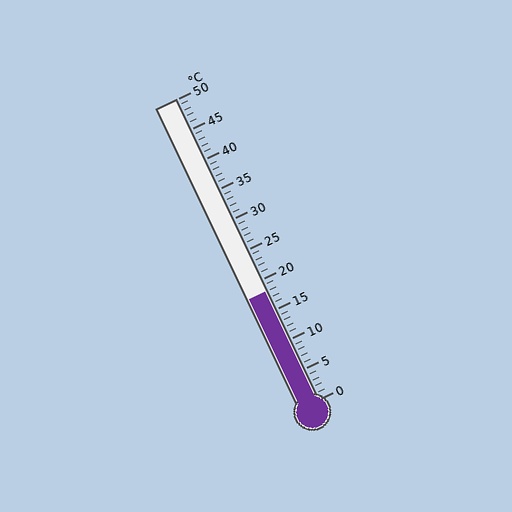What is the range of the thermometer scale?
The thermometer scale ranges from 0°C to 50°C.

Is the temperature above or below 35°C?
The temperature is below 35°C.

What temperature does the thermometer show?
The thermometer shows approximately 18°C.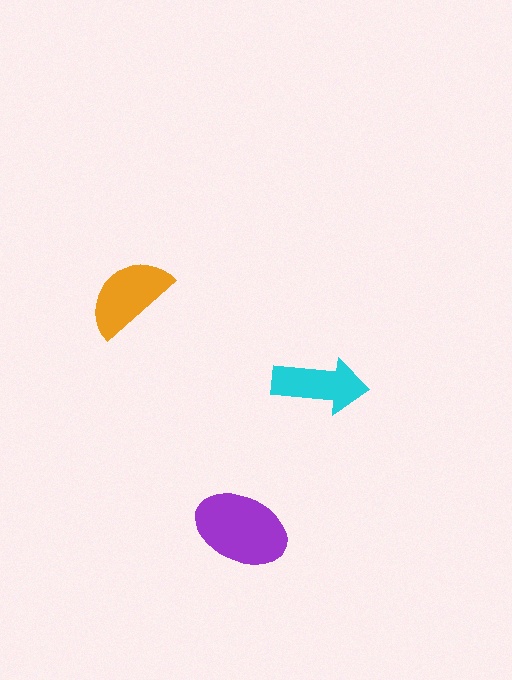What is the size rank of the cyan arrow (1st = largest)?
3rd.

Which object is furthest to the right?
The cyan arrow is rightmost.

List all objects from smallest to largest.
The cyan arrow, the orange semicircle, the purple ellipse.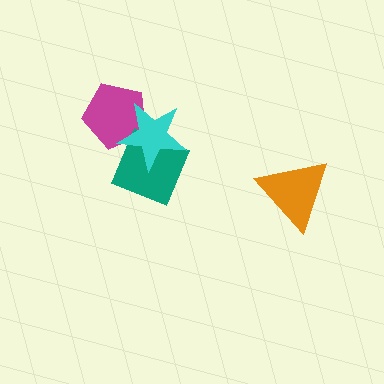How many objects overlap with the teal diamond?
2 objects overlap with the teal diamond.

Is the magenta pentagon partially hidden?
Yes, it is partially covered by another shape.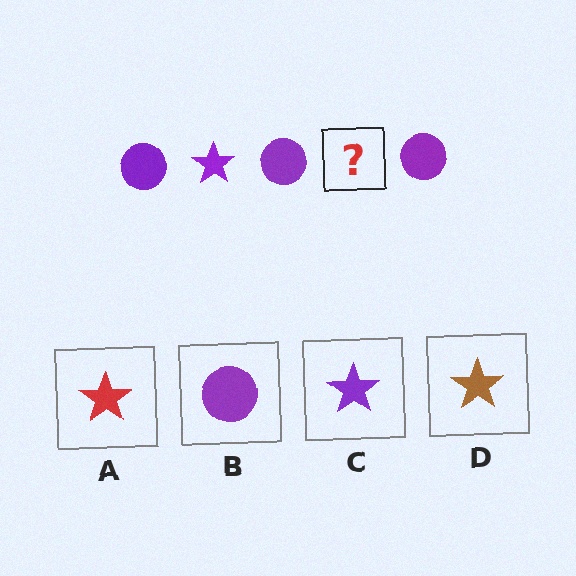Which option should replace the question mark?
Option C.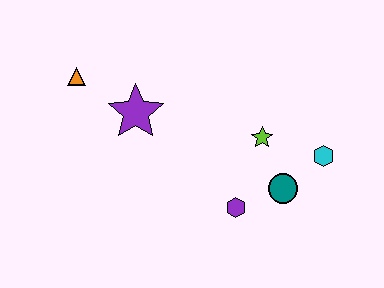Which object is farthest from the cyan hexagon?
The orange triangle is farthest from the cyan hexagon.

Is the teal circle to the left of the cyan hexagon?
Yes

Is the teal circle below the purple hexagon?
No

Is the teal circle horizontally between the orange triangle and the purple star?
No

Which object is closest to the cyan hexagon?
The teal circle is closest to the cyan hexagon.